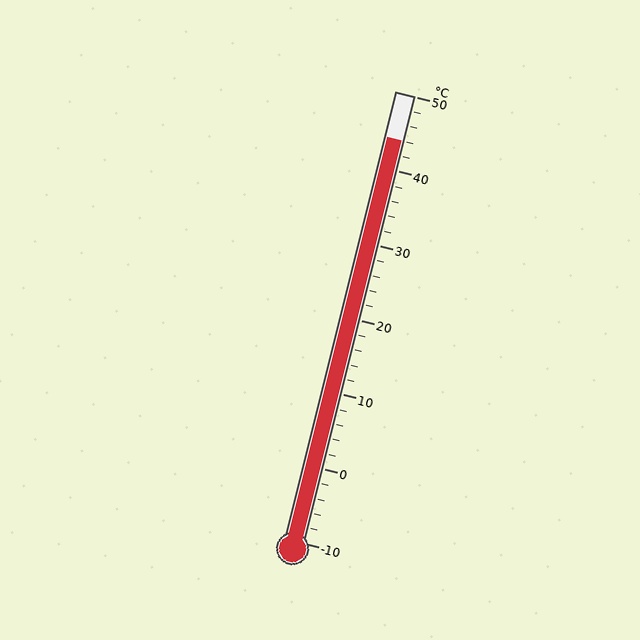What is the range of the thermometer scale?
The thermometer scale ranges from -10°C to 50°C.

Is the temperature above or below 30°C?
The temperature is above 30°C.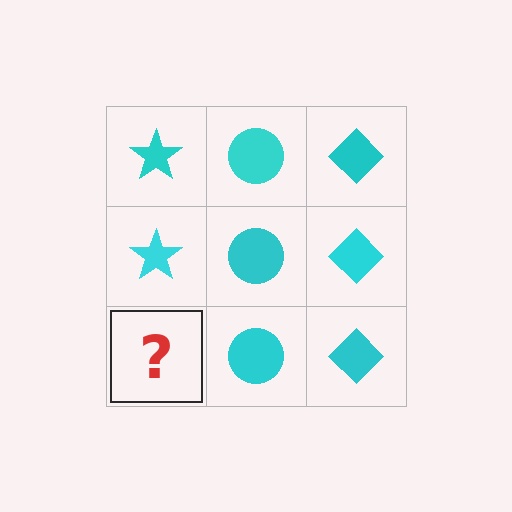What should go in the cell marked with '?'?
The missing cell should contain a cyan star.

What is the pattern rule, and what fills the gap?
The rule is that each column has a consistent shape. The gap should be filled with a cyan star.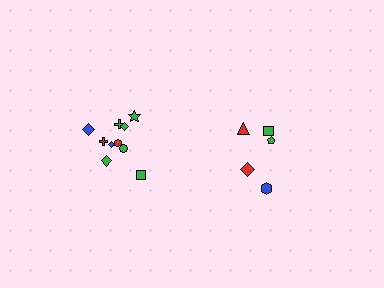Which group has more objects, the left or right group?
The left group.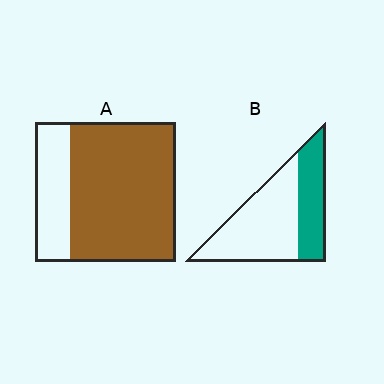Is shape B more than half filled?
No.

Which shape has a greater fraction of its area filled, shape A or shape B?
Shape A.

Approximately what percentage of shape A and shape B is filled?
A is approximately 75% and B is approximately 35%.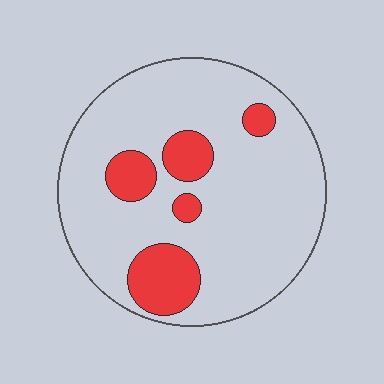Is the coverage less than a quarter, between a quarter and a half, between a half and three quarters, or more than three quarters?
Less than a quarter.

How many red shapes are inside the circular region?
5.